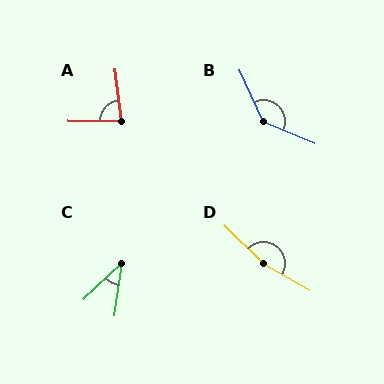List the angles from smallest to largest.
C (39°), A (82°), B (138°), D (165°).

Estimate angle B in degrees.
Approximately 138 degrees.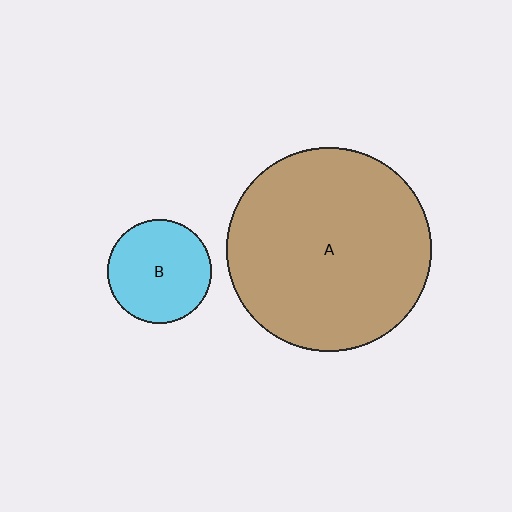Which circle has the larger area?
Circle A (brown).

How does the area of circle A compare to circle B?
Approximately 3.8 times.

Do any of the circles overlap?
No, none of the circles overlap.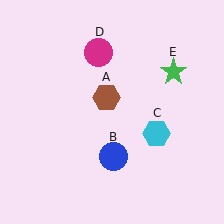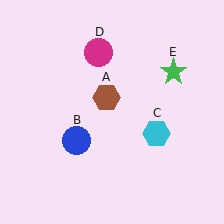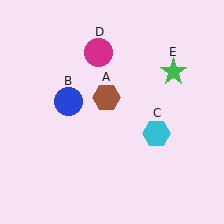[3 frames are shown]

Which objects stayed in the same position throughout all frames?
Brown hexagon (object A) and cyan hexagon (object C) and magenta circle (object D) and green star (object E) remained stationary.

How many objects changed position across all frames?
1 object changed position: blue circle (object B).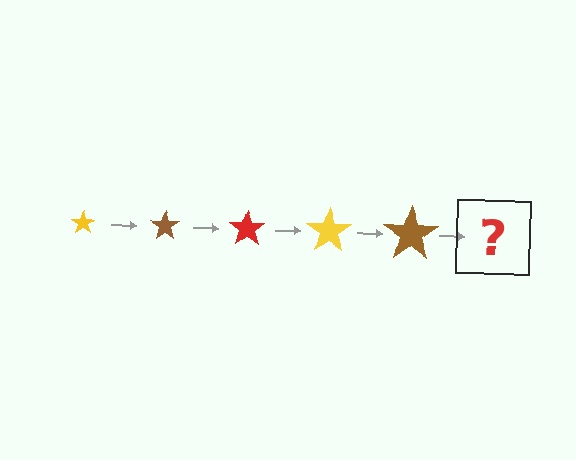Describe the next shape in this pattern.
It should be a red star, larger than the previous one.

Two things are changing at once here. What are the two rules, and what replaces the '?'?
The two rules are that the star grows larger each step and the color cycles through yellow, brown, and red. The '?' should be a red star, larger than the previous one.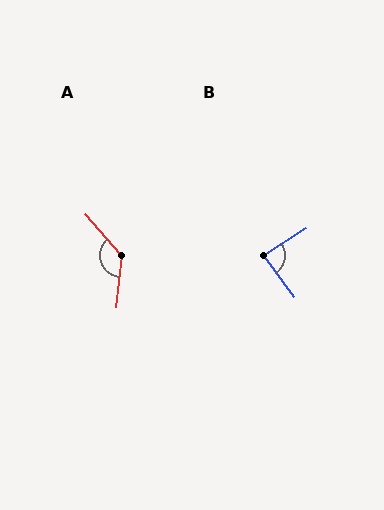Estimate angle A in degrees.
Approximately 133 degrees.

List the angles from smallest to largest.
B (86°), A (133°).